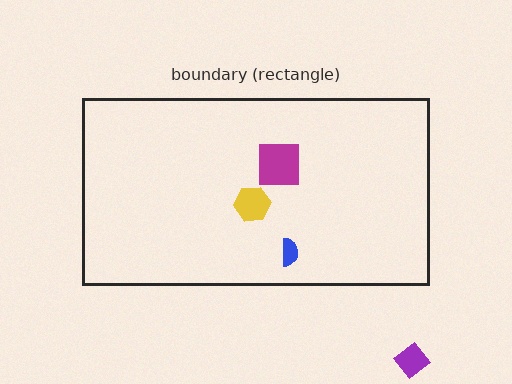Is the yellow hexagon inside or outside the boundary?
Inside.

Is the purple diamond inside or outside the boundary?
Outside.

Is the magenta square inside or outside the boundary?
Inside.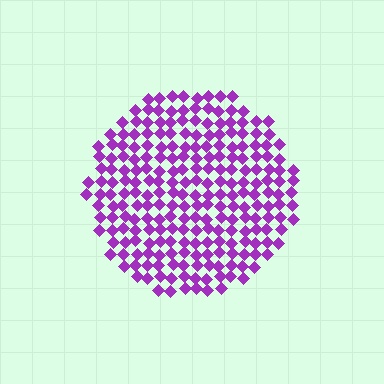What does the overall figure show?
The overall figure shows a circle.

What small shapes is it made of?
It is made of small diamonds.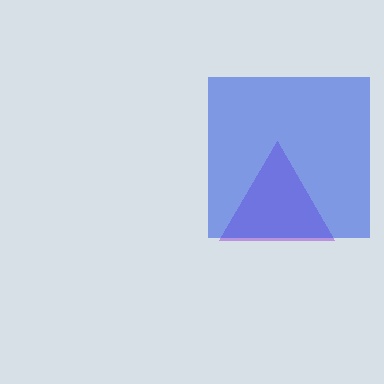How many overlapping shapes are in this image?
There are 2 overlapping shapes in the image.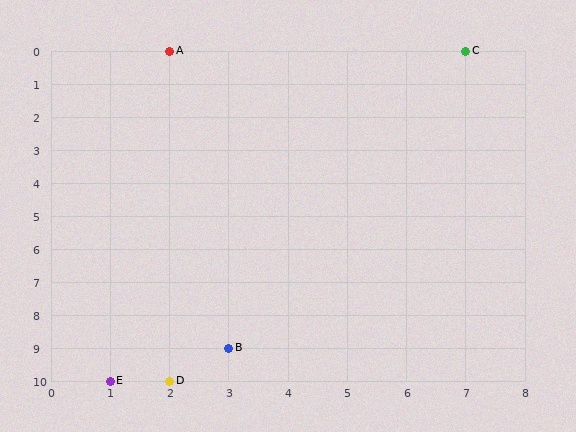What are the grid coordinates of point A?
Point A is at grid coordinates (2, 0).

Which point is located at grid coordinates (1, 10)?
Point E is at (1, 10).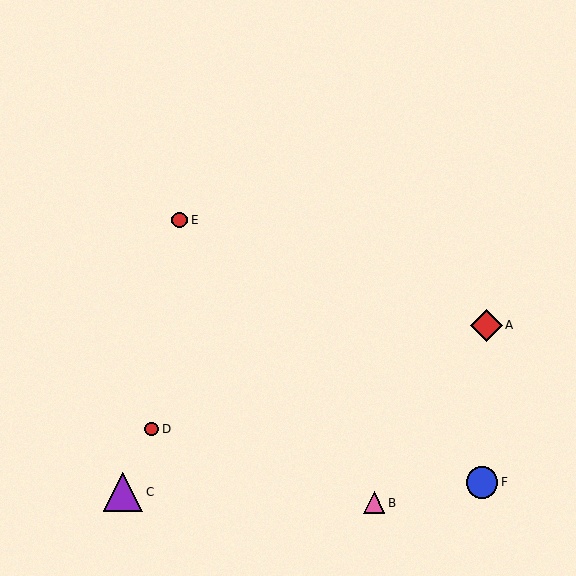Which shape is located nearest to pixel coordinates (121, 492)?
The purple triangle (labeled C) at (123, 492) is nearest to that location.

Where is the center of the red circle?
The center of the red circle is at (152, 429).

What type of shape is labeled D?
Shape D is a red circle.